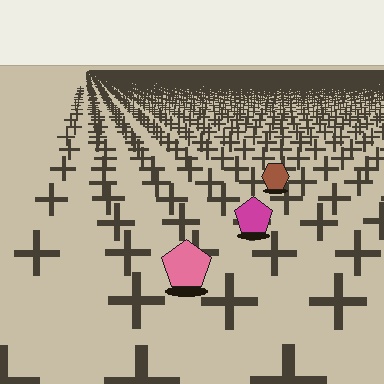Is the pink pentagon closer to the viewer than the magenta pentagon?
Yes. The pink pentagon is closer — you can tell from the texture gradient: the ground texture is coarser near it.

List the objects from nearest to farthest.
From nearest to farthest: the pink pentagon, the magenta pentagon, the brown hexagon.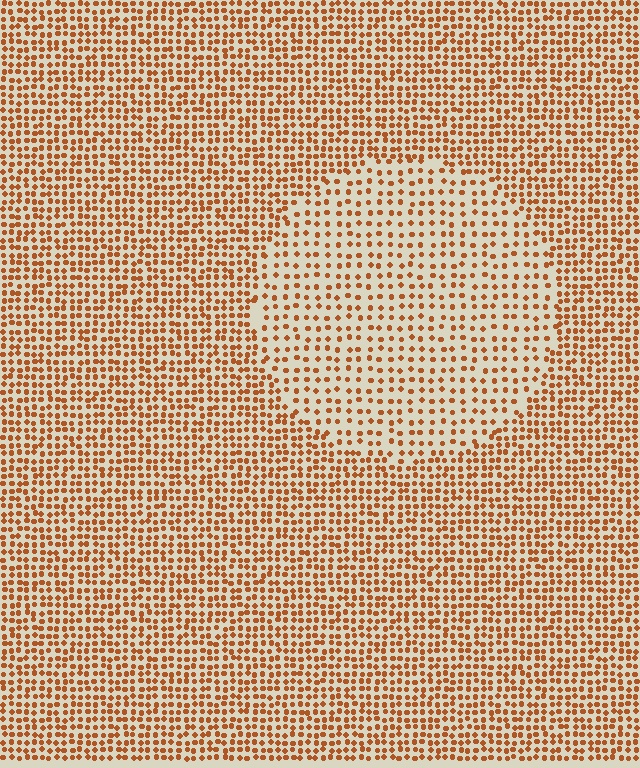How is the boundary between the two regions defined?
The boundary is defined by a change in element density (approximately 1.9x ratio). All elements are the same color, size, and shape.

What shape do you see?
I see a circle.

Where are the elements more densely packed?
The elements are more densely packed outside the circle boundary.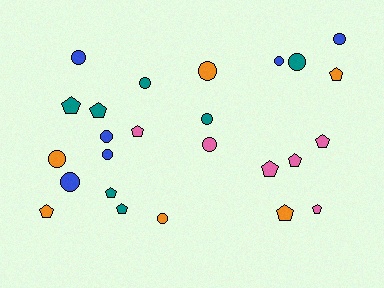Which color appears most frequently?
Teal, with 7 objects.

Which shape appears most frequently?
Circle, with 13 objects.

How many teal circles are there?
There are 3 teal circles.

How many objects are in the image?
There are 25 objects.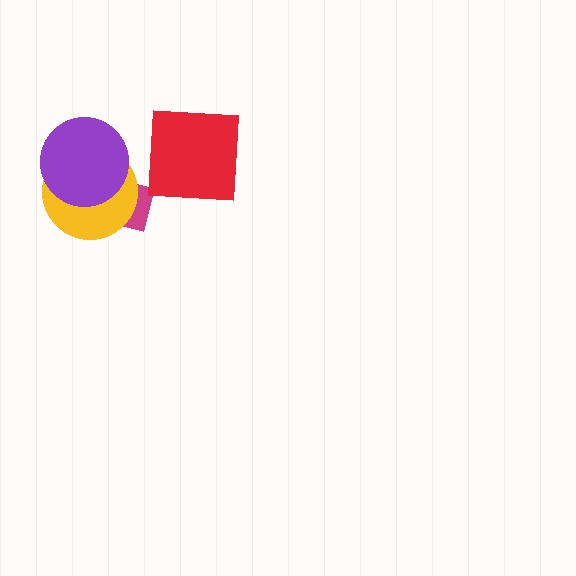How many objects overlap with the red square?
0 objects overlap with the red square.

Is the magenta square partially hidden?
Yes, it is partially covered by another shape.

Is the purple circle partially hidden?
No, no other shape covers it.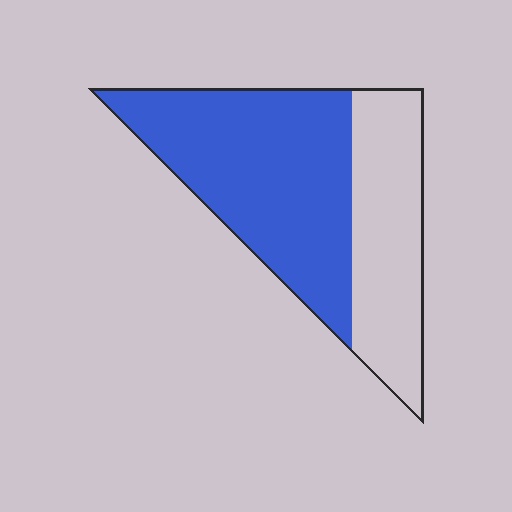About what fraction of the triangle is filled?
About five eighths (5/8).